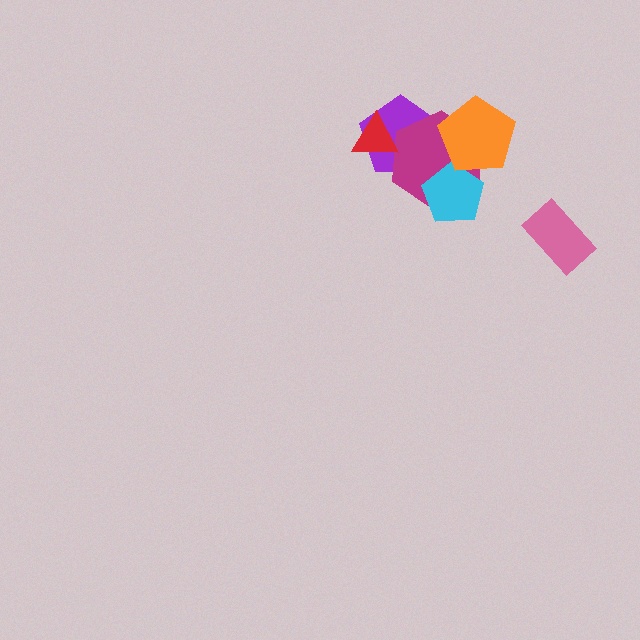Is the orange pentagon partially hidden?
No, no other shape covers it.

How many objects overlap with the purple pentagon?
2 objects overlap with the purple pentagon.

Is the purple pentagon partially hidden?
Yes, it is partially covered by another shape.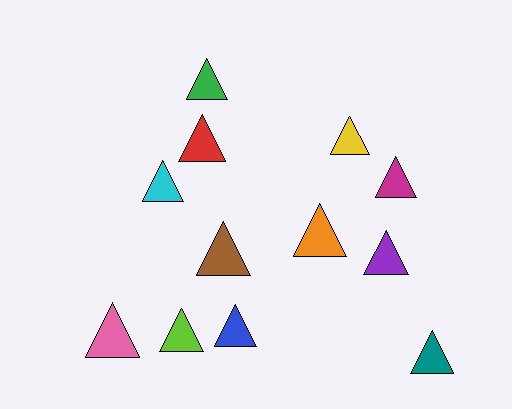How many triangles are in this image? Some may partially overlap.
There are 12 triangles.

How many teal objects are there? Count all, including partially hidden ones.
There is 1 teal object.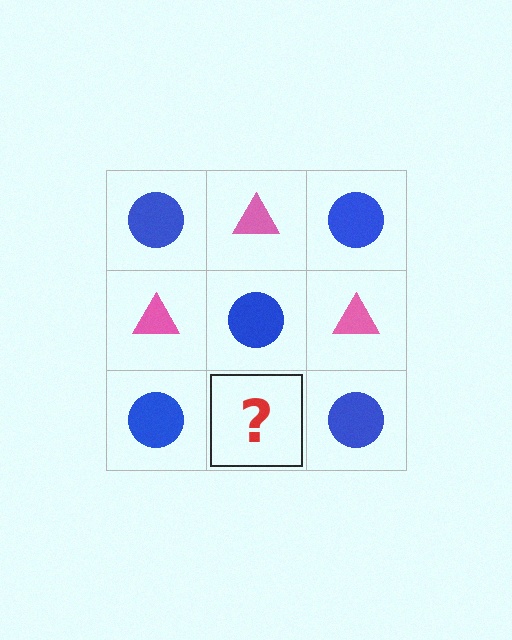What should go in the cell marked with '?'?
The missing cell should contain a pink triangle.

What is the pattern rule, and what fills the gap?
The rule is that it alternates blue circle and pink triangle in a checkerboard pattern. The gap should be filled with a pink triangle.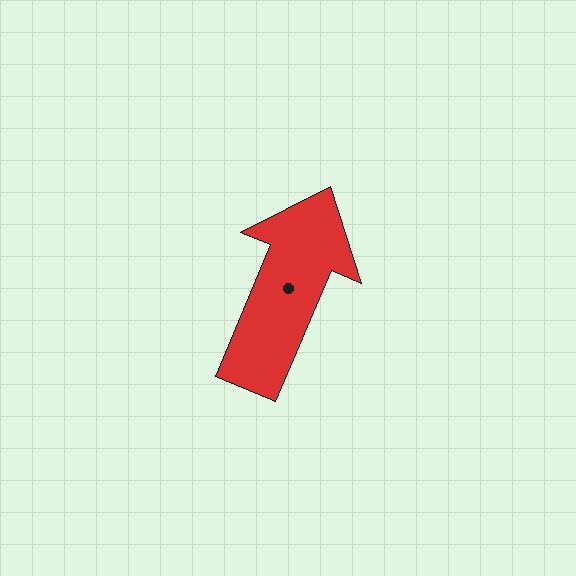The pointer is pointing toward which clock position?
Roughly 1 o'clock.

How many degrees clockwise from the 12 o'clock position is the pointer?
Approximately 23 degrees.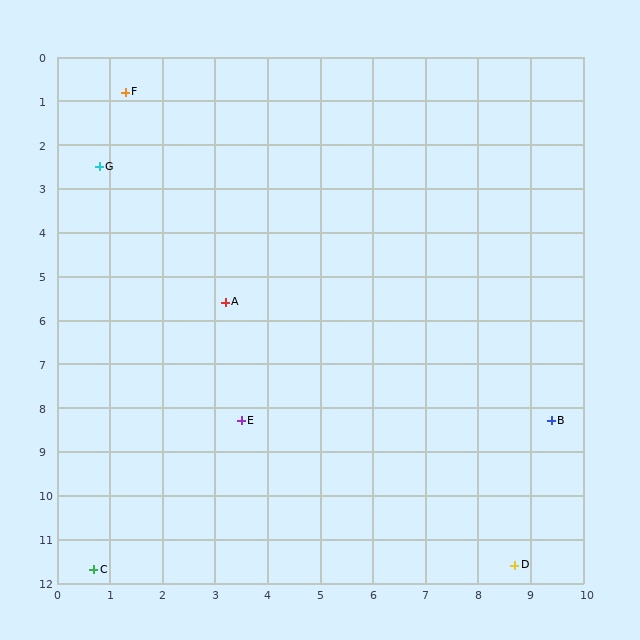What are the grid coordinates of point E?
Point E is at approximately (3.5, 8.3).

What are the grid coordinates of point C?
Point C is at approximately (0.7, 11.7).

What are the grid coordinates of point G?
Point G is at approximately (0.8, 2.5).